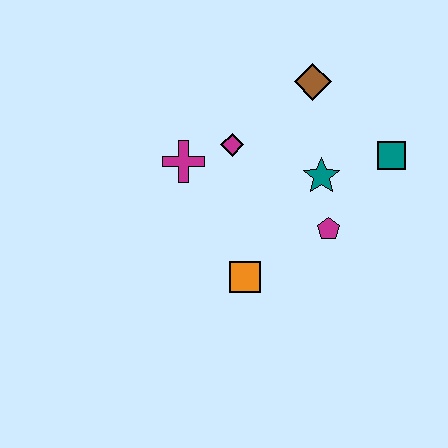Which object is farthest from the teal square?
The magenta cross is farthest from the teal square.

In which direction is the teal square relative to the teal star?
The teal square is to the right of the teal star.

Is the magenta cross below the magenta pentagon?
No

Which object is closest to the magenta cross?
The magenta diamond is closest to the magenta cross.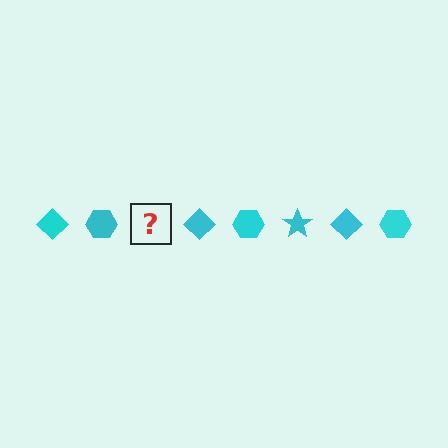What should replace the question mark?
The question mark should be replaced with a cyan star.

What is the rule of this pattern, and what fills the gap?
The rule is that the pattern cycles through diamond, hexagon, star shapes in cyan. The gap should be filled with a cyan star.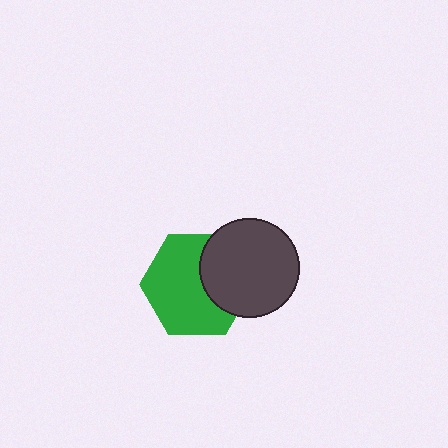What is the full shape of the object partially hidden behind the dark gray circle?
The partially hidden object is a green hexagon.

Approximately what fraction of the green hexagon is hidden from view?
Roughly 34% of the green hexagon is hidden behind the dark gray circle.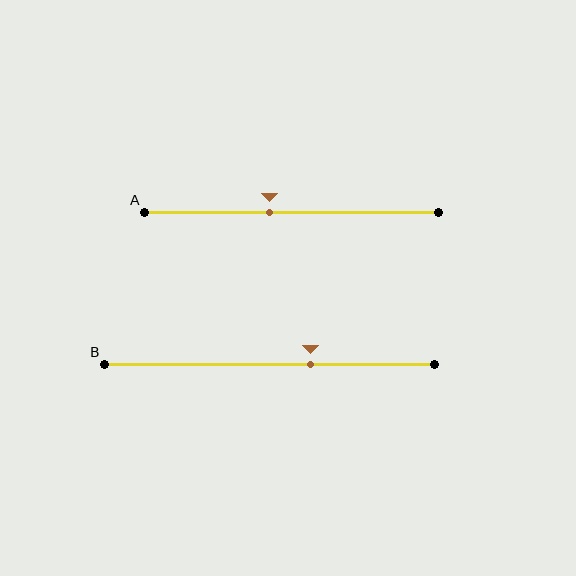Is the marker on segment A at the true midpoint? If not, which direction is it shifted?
No, the marker on segment A is shifted to the left by about 7% of the segment length.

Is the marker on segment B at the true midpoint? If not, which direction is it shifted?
No, the marker on segment B is shifted to the right by about 12% of the segment length.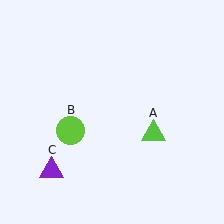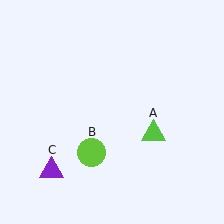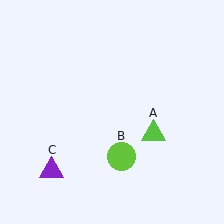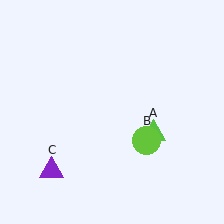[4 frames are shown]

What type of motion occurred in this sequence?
The lime circle (object B) rotated counterclockwise around the center of the scene.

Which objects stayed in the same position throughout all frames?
Lime triangle (object A) and purple triangle (object C) remained stationary.